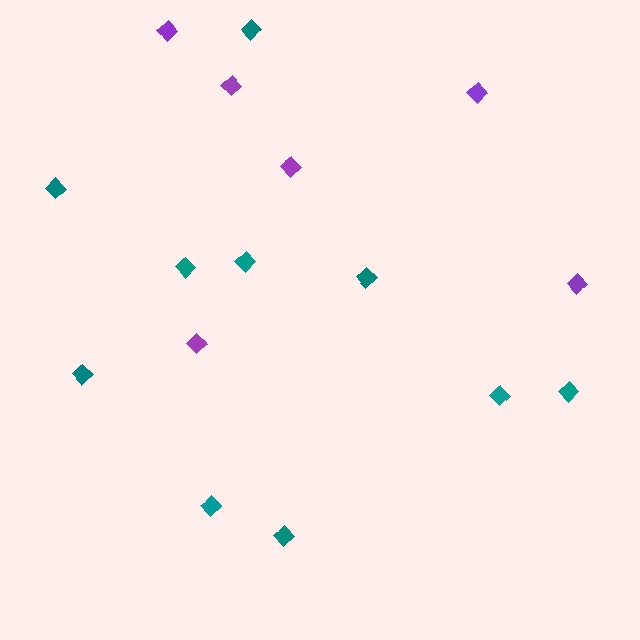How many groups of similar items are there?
There are 2 groups: one group of teal diamonds (10) and one group of purple diamonds (6).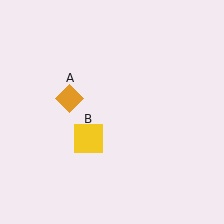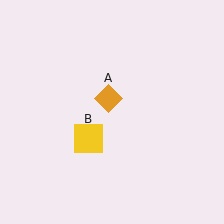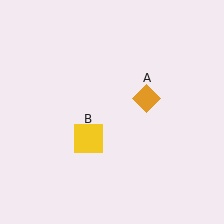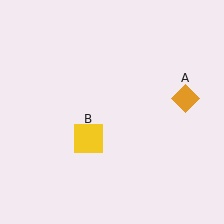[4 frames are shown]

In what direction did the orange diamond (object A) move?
The orange diamond (object A) moved right.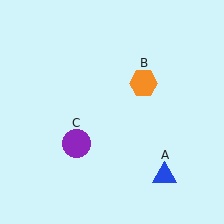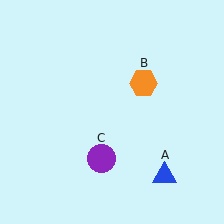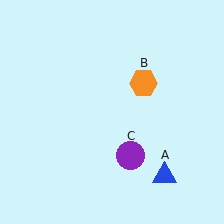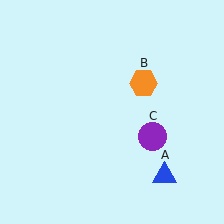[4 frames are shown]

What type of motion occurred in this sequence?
The purple circle (object C) rotated counterclockwise around the center of the scene.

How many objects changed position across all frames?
1 object changed position: purple circle (object C).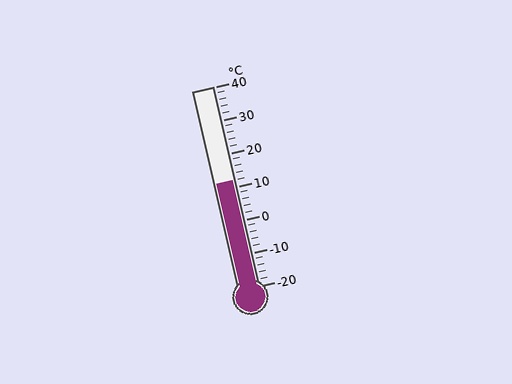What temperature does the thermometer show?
The thermometer shows approximately 12°C.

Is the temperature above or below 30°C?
The temperature is below 30°C.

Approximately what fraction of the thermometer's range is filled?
The thermometer is filled to approximately 55% of its range.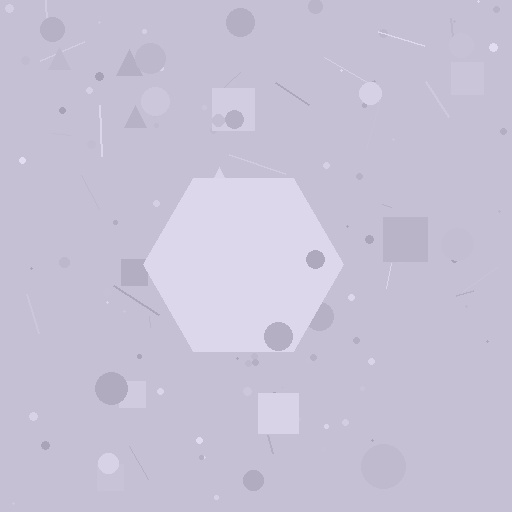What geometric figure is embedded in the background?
A hexagon is embedded in the background.